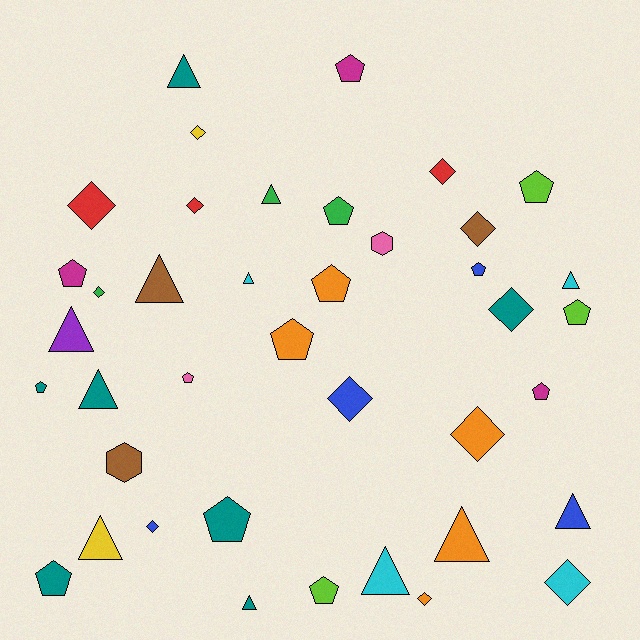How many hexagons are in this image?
There are 2 hexagons.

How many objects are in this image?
There are 40 objects.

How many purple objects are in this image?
There is 1 purple object.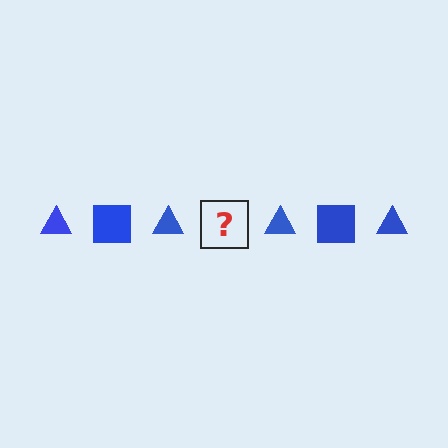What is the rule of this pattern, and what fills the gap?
The rule is that the pattern cycles through triangle, square shapes in blue. The gap should be filled with a blue square.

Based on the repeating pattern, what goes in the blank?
The blank should be a blue square.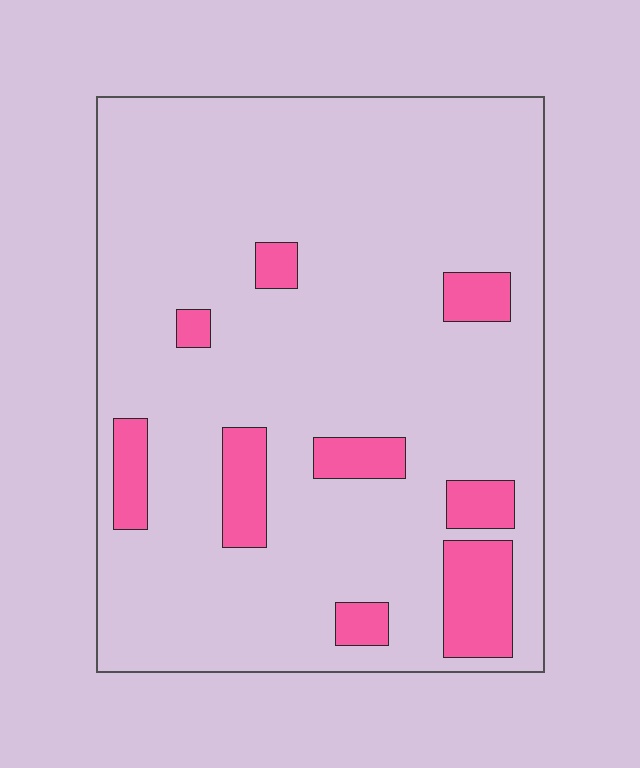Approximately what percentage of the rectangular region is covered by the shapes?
Approximately 15%.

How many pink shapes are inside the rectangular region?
9.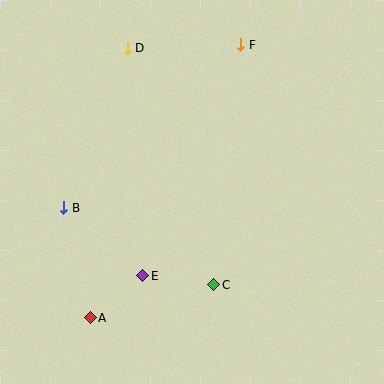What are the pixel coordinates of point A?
Point A is at (90, 318).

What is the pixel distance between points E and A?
The distance between E and A is 67 pixels.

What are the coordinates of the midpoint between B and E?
The midpoint between B and E is at (103, 242).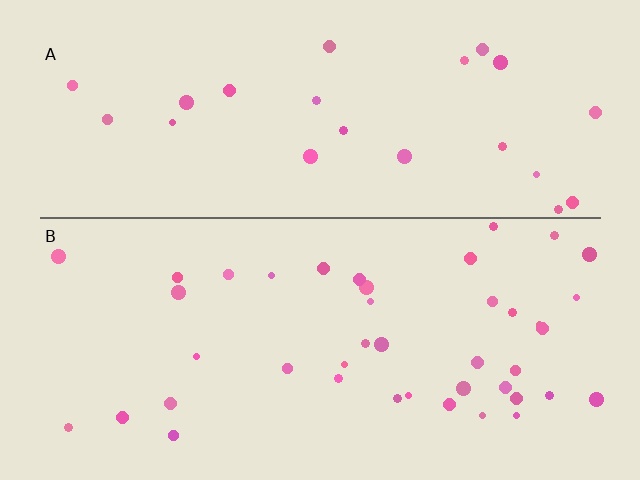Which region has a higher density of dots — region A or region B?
B (the bottom).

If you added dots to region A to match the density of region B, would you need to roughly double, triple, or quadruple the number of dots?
Approximately double.